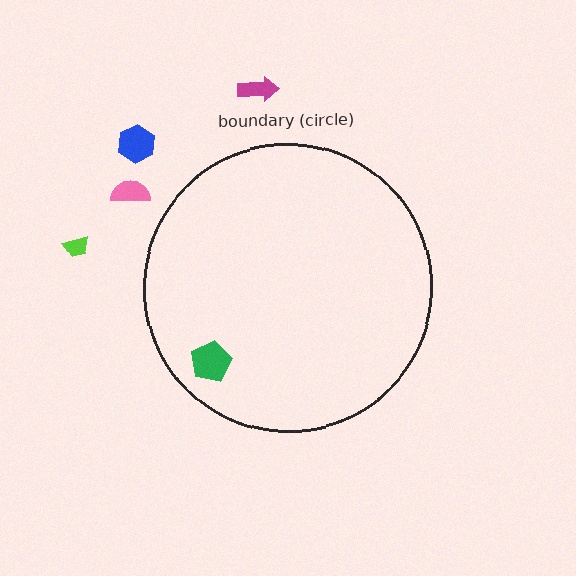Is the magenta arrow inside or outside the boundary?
Outside.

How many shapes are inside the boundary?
1 inside, 4 outside.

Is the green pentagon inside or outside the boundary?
Inside.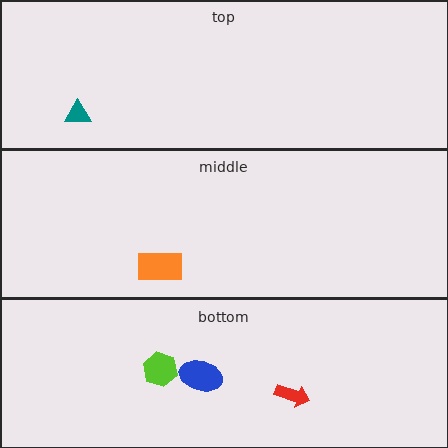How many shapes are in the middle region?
1.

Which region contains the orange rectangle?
The middle region.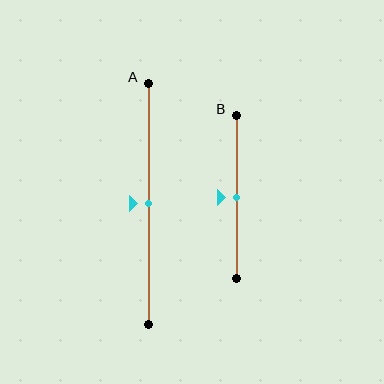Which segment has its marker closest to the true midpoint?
Segment A has its marker closest to the true midpoint.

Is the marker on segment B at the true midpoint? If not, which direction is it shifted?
Yes, the marker on segment B is at the true midpoint.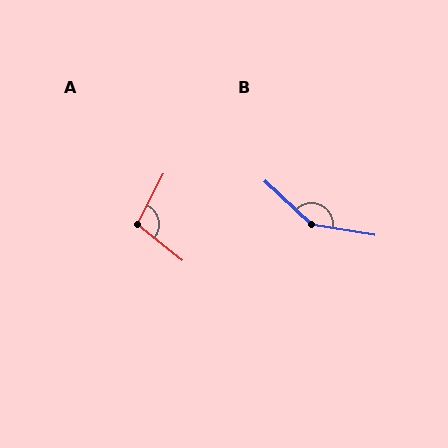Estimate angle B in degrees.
Approximately 146 degrees.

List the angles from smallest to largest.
A (101°), B (146°).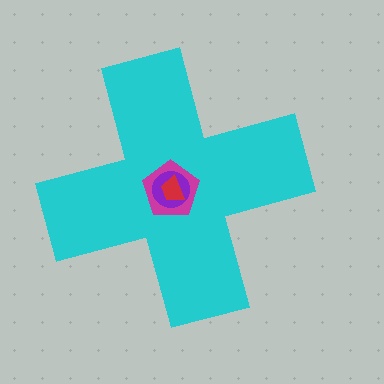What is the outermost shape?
The cyan cross.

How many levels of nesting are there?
4.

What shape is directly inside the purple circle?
The red trapezoid.